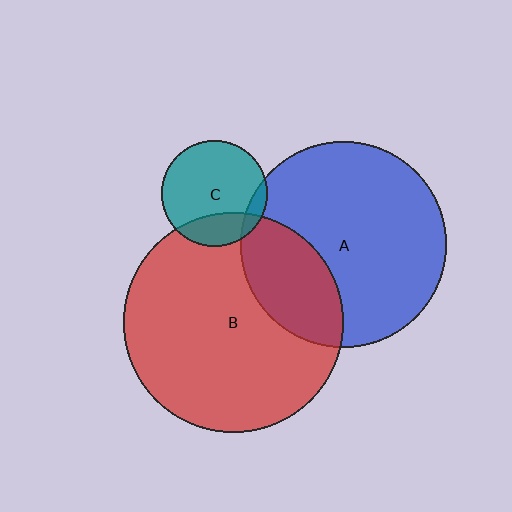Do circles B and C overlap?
Yes.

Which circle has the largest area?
Circle B (red).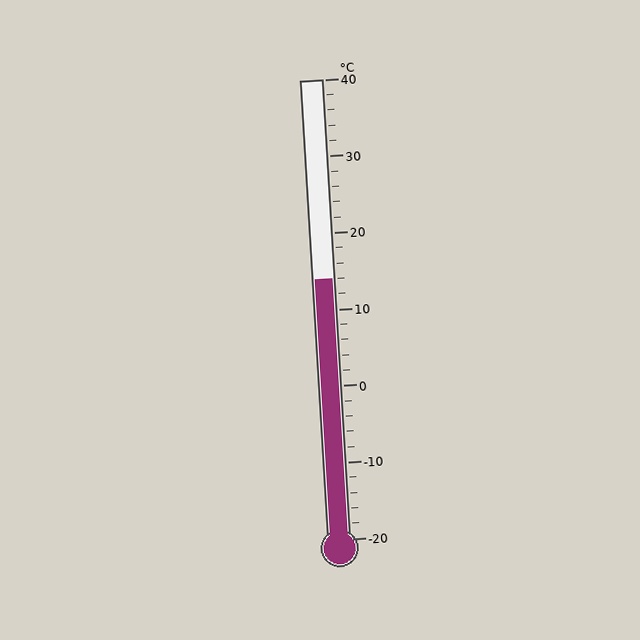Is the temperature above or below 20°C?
The temperature is below 20°C.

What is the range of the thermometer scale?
The thermometer scale ranges from -20°C to 40°C.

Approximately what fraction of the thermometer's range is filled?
The thermometer is filled to approximately 55% of its range.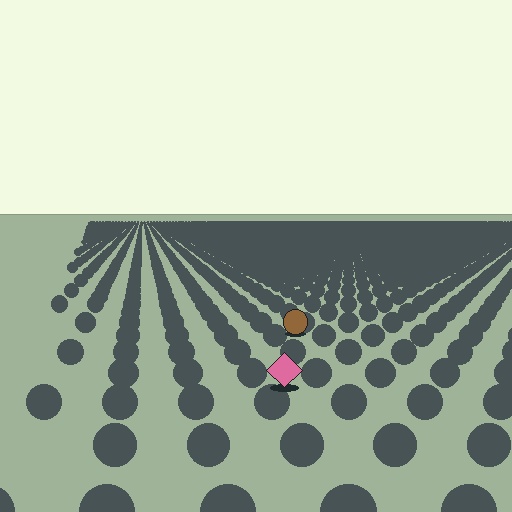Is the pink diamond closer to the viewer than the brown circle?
Yes. The pink diamond is closer — you can tell from the texture gradient: the ground texture is coarser near it.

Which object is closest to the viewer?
The pink diamond is closest. The texture marks near it are larger and more spread out.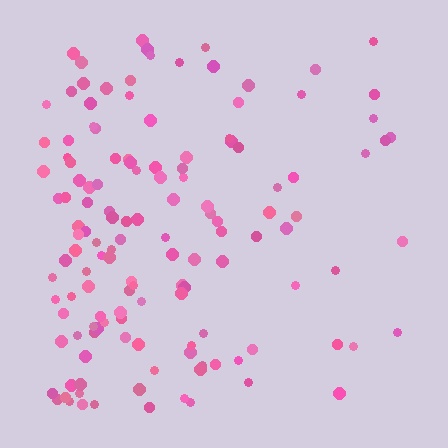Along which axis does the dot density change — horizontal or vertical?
Horizontal.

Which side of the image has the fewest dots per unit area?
The right.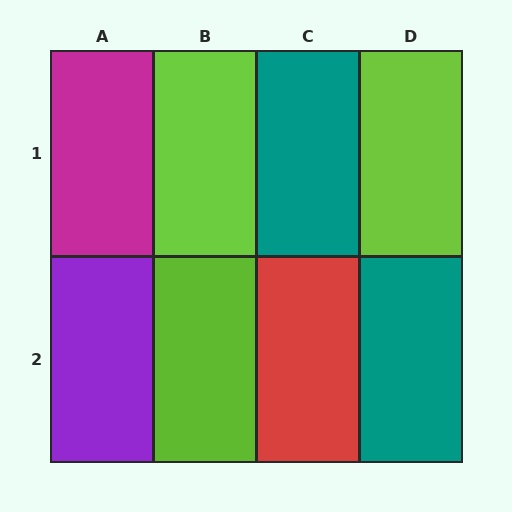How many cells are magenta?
1 cell is magenta.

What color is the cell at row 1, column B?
Lime.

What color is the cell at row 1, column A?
Magenta.